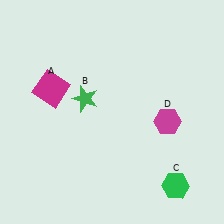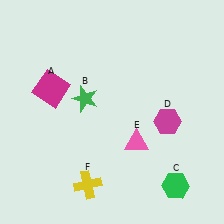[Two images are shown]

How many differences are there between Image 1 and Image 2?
There are 2 differences between the two images.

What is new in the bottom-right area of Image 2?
A pink triangle (E) was added in the bottom-right area of Image 2.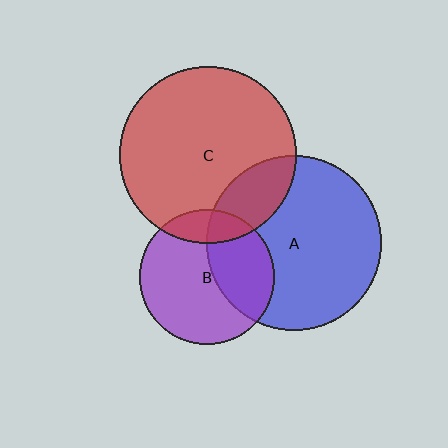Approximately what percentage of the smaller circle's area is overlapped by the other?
Approximately 15%.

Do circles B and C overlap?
Yes.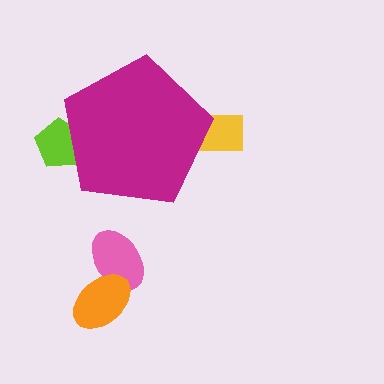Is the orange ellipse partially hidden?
No, the orange ellipse is fully visible.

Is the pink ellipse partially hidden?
No, the pink ellipse is fully visible.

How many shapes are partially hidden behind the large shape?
2 shapes are partially hidden.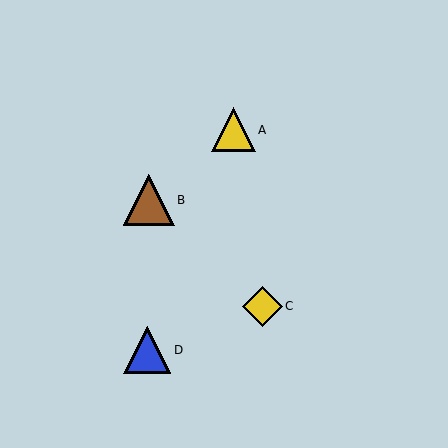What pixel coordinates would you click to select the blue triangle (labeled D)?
Click at (147, 350) to select the blue triangle D.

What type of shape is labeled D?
Shape D is a blue triangle.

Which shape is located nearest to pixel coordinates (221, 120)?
The yellow triangle (labeled A) at (233, 130) is nearest to that location.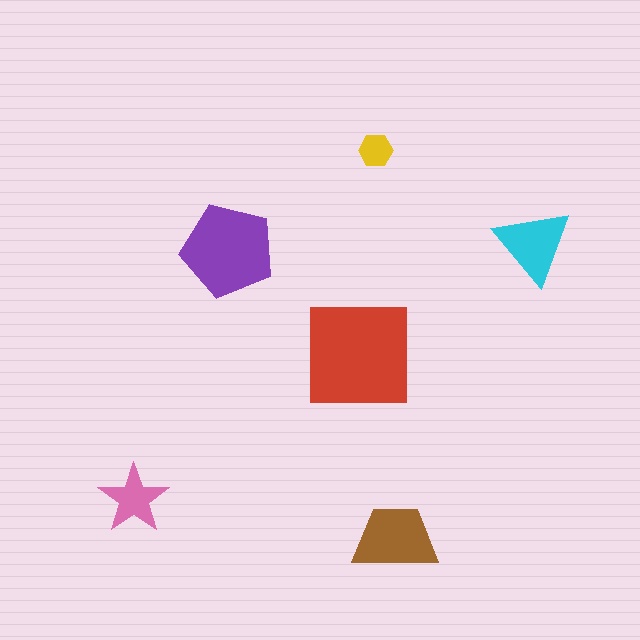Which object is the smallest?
The yellow hexagon.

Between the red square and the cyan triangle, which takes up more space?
The red square.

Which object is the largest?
The red square.